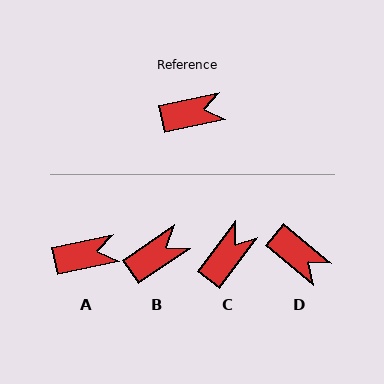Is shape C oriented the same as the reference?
No, it is off by about 41 degrees.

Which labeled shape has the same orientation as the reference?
A.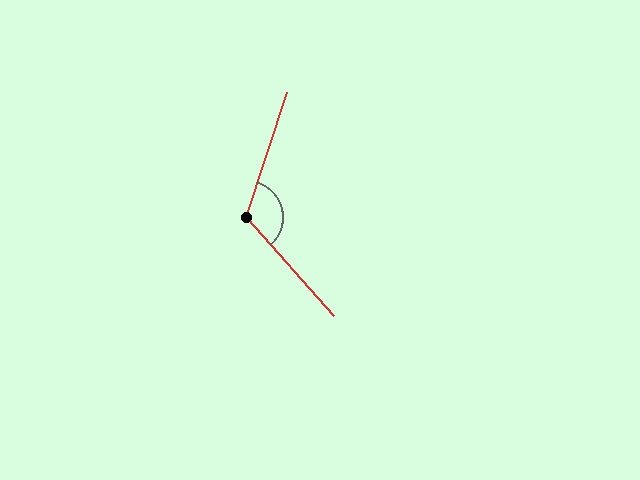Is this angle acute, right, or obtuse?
It is obtuse.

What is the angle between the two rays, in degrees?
Approximately 120 degrees.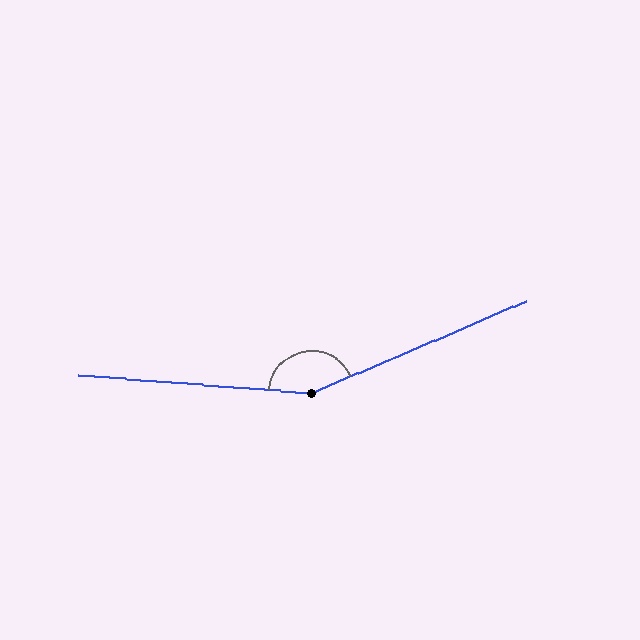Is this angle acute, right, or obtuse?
It is obtuse.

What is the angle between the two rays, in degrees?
Approximately 153 degrees.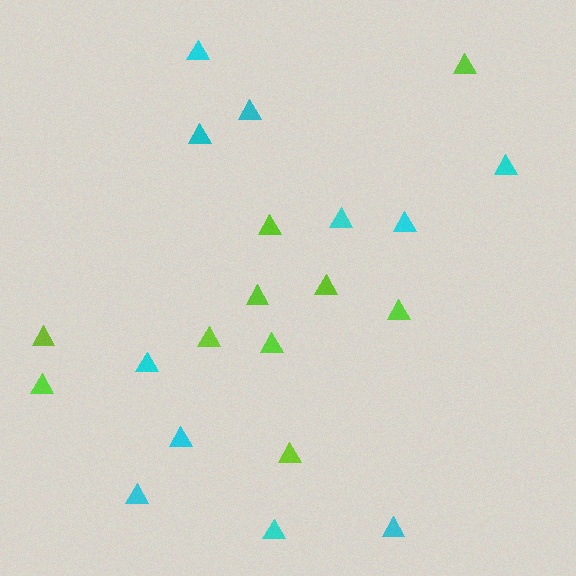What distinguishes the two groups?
There are 2 groups: one group of lime triangles (10) and one group of cyan triangles (11).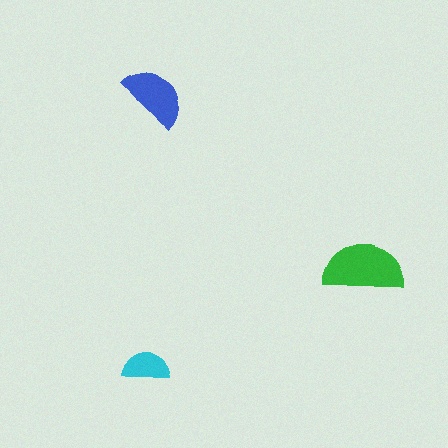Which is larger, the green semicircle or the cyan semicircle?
The green one.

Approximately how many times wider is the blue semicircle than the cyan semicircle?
About 1.5 times wider.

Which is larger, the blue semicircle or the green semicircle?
The green one.